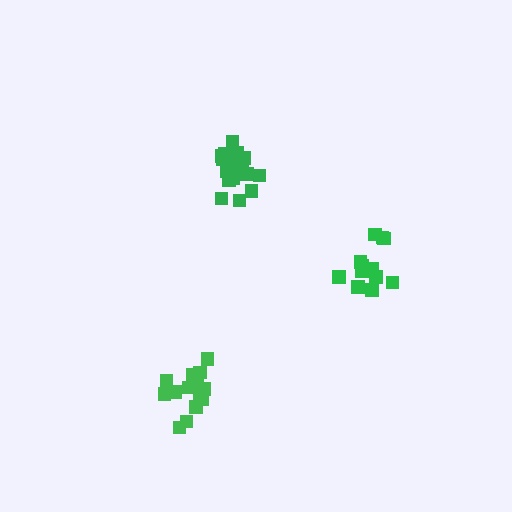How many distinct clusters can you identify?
There are 3 distinct clusters.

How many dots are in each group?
Group 1: 13 dots, Group 2: 19 dots, Group 3: 15 dots (47 total).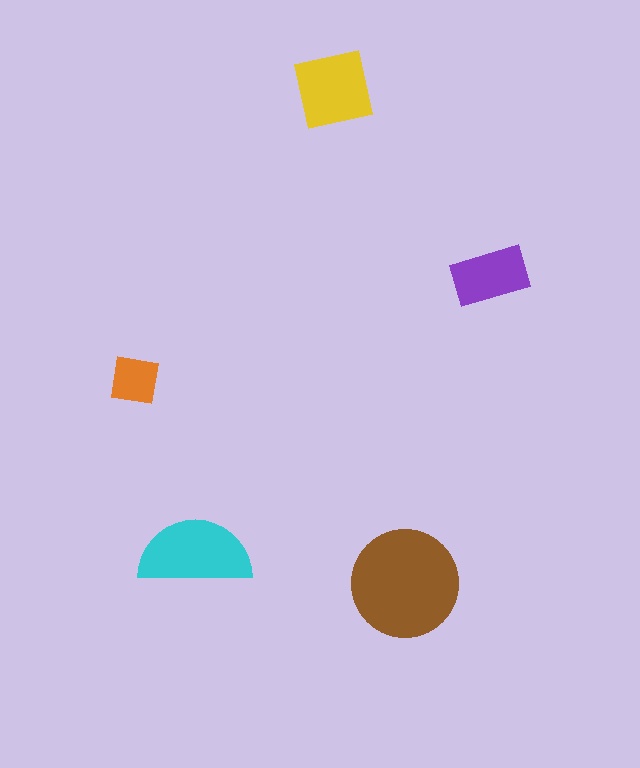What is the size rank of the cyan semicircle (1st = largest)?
2nd.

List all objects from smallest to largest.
The orange square, the purple rectangle, the yellow square, the cyan semicircle, the brown circle.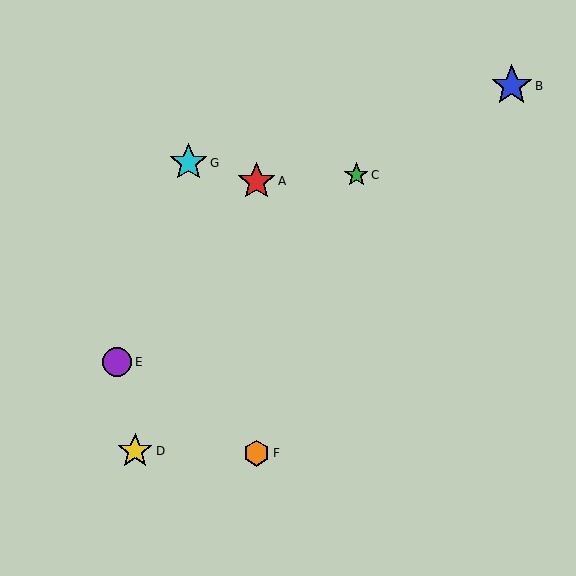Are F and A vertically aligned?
Yes, both are at x≈256.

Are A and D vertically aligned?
No, A is at x≈256 and D is at x≈135.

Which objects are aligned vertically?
Objects A, F are aligned vertically.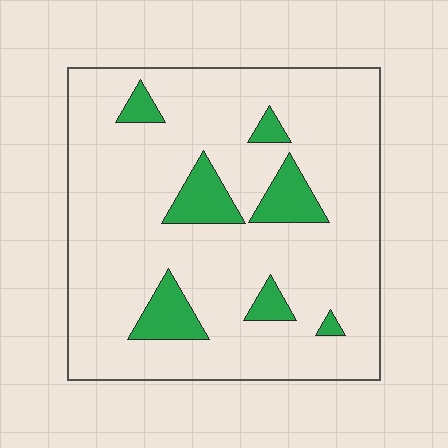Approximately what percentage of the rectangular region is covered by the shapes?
Approximately 15%.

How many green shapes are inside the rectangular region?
7.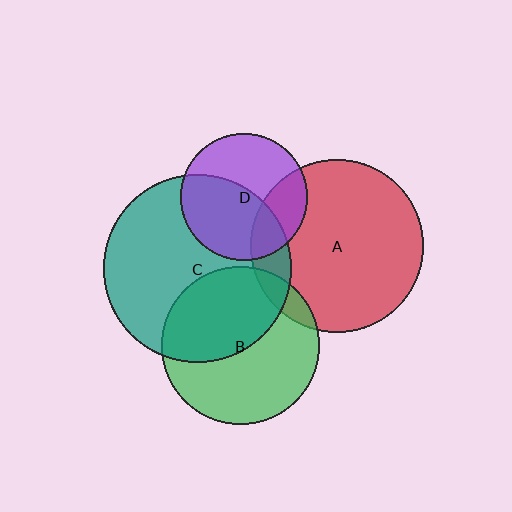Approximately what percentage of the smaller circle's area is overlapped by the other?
Approximately 50%.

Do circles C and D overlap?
Yes.